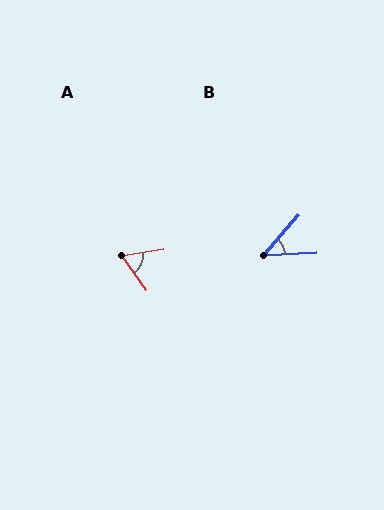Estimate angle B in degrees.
Approximately 47 degrees.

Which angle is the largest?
A, at approximately 64 degrees.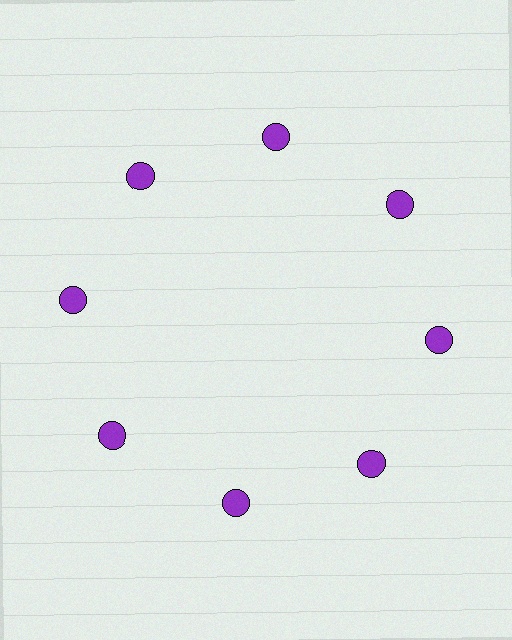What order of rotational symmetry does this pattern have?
This pattern has 8-fold rotational symmetry.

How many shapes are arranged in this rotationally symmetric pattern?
There are 8 shapes, arranged in 8 groups of 1.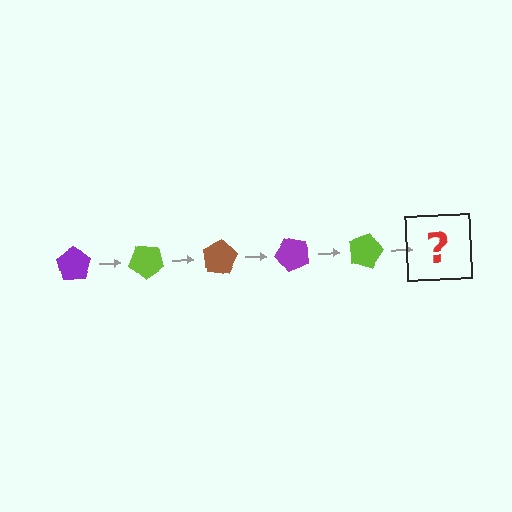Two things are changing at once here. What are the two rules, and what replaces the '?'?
The two rules are that it rotates 40 degrees each step and the color cycles through purple, lime, and brown. The '?' should be a brown pentagon, rotated 200 degrees from the start.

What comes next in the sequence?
The next element should be a brown pentagon, rotated 200 degrees from the start.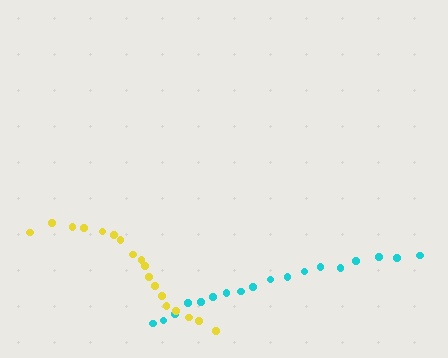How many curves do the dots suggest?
There are 2 distinct paths.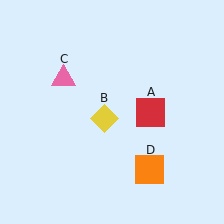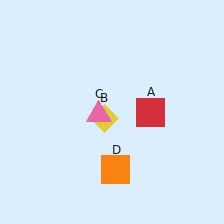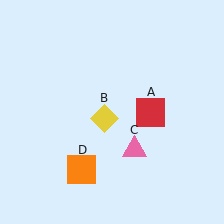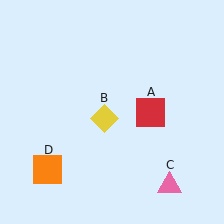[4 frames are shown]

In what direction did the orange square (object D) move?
The orange square (object D) moved left.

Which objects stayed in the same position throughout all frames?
Red square (object A) and yellow diamond (object B) remained stationary.